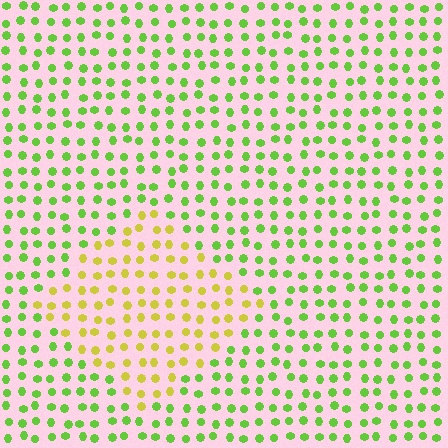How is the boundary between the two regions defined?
The boundary is defined purely by a slight shift in hue (about 44 degrees). Spacing, size, and orientation are identical on both sides.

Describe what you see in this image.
The image is filled with small lime elements in a uniform arrangement. A diamond-shaped region is visible where the elements are tinted to a slightly different hue, forming a subtle color boundary.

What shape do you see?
I see a diamond.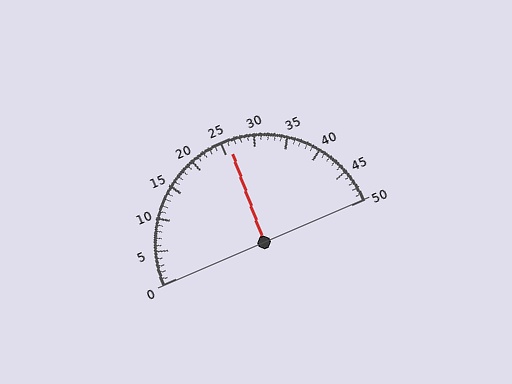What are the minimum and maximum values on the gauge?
The gauge ranges from 0 to 50.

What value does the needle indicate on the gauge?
The needle indicates approximately 26.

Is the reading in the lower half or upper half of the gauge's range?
The reading is in the upper half of the range (0 to 50).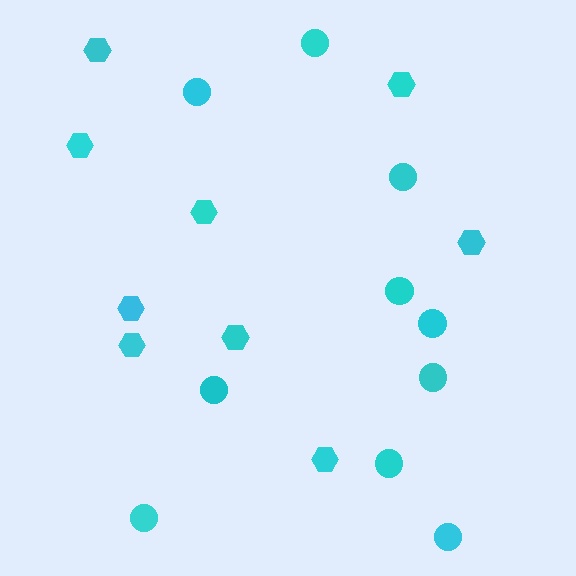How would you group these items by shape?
There are 2 groups: one group of hexagons (9) and one group of circles (10).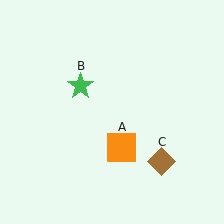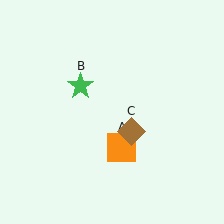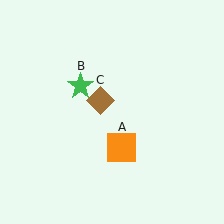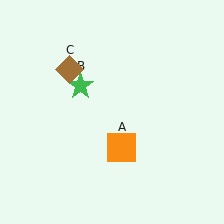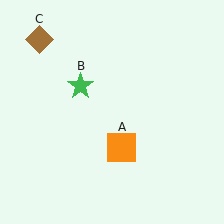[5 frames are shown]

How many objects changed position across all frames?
1 object changed position: brown diamond (object C).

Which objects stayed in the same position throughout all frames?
Orange square (object A) and green star (object B) remained stationary.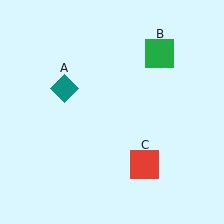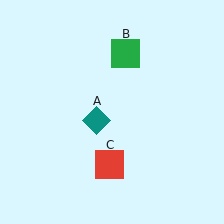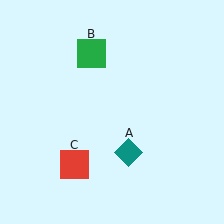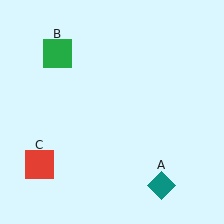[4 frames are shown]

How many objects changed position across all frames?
3 objects changed position: teal diamond (object A), green square (object B), red square (object C).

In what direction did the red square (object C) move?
The red square (object C) moved left.